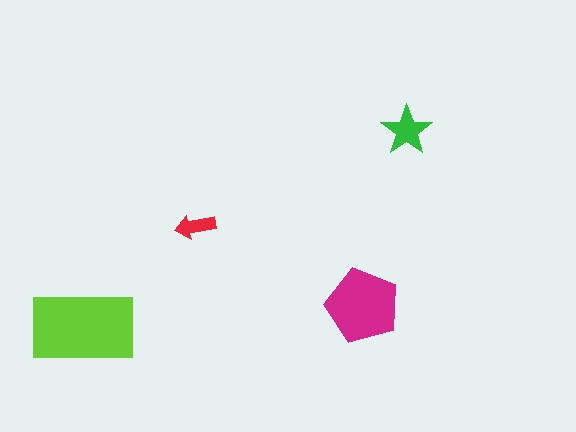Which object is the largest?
The lime rectangle.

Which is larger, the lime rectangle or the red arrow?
The lime rectangle.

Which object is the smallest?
The red arrow.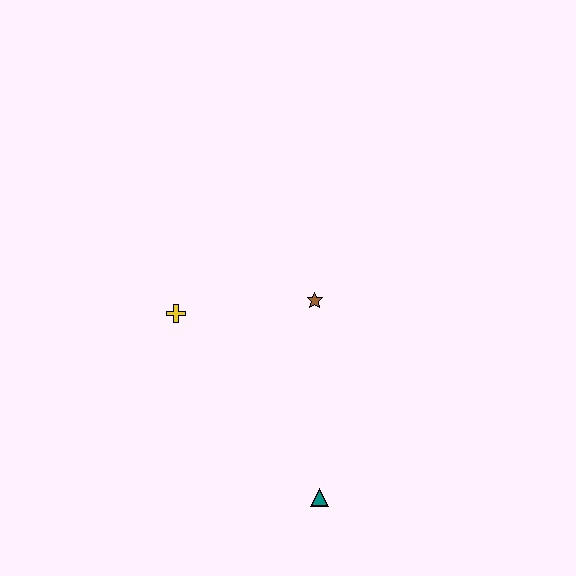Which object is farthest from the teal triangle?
The yellow cross is farthest from the teal triangle.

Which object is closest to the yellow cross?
The brown star is closest to the yellow cross.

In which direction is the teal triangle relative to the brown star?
The teal triangle is below the brown star.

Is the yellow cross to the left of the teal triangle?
Yes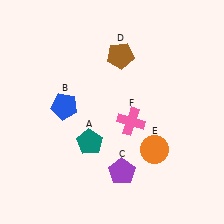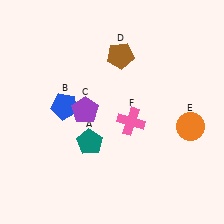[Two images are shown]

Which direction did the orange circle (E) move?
The orange circle (E) moved right.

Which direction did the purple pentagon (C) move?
The purple pentagon (C) moved up.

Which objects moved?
The objects that moved are: the purple pentagon (C), the orange circle (E).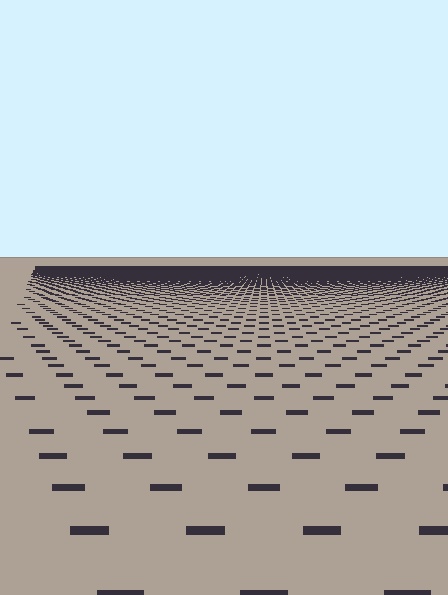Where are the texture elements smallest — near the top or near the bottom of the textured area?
Near the top.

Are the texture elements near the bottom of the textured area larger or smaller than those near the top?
Larger. Near the bottom, elements are closer to the viewer and appear at a bigger on-screen size.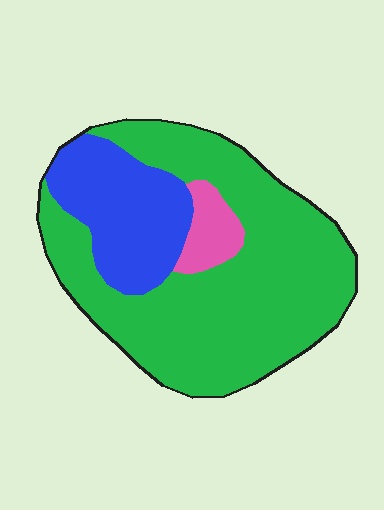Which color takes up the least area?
Pink, at roughly 5%.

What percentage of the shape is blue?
Blue takes up about one quarter (1/4) of the shape.